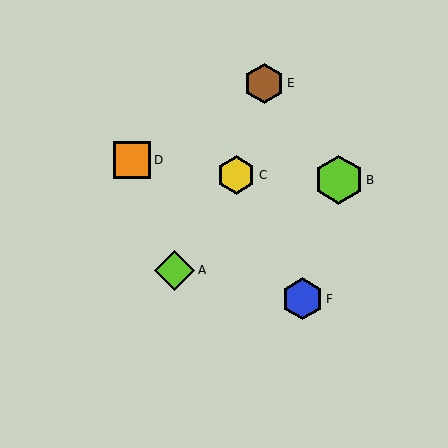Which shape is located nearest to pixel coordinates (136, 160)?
The orange square (labeled D) at (132, 160) is nearest to that location.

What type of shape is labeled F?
Shape F is a blue hexagon.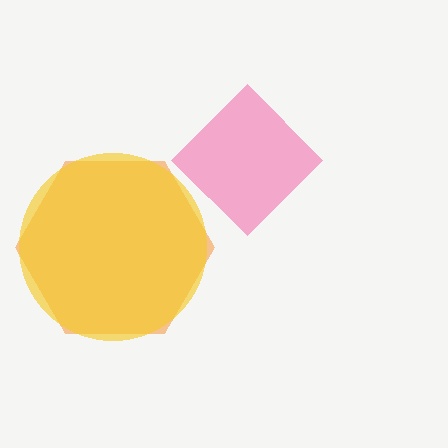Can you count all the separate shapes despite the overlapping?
Yes, there are 3 separate shapes.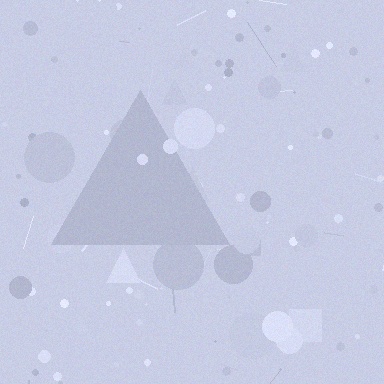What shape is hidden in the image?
A triangle is hidden in the image.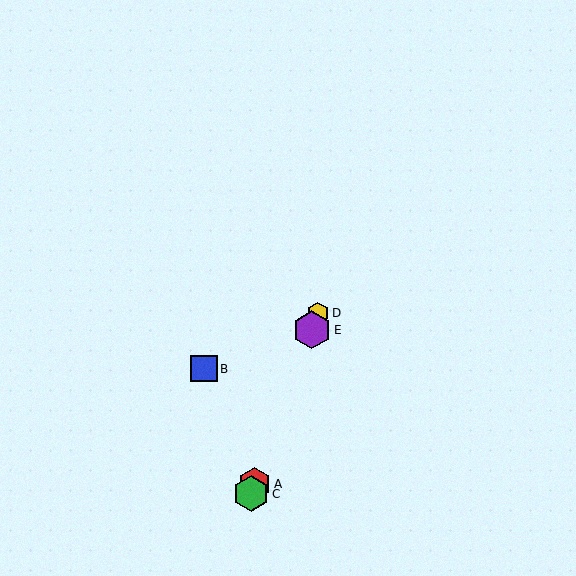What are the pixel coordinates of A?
Object A is at (255, 484).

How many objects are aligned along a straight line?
4 objects (A, C, D, E) are aligned along a straight line.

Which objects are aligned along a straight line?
Objects A, C, D, E are aligned along a straight line.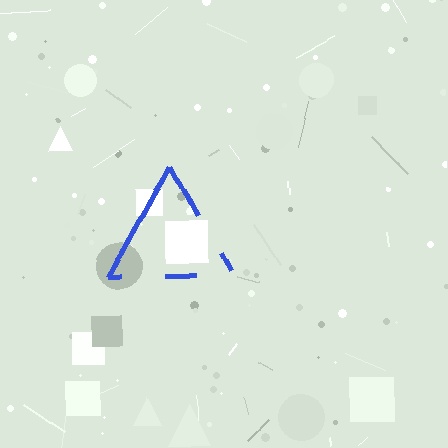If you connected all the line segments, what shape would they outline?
They would outline a triangle.